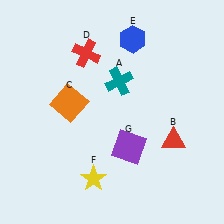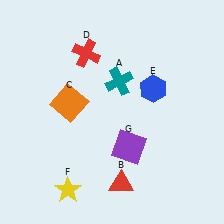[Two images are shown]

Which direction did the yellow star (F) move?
The yellow star (F) moved left.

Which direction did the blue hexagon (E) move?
The blue hexagon (E) moved down.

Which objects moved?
The objects that moved are: the red triangle (B), the blue hexagon (E), the yellow star (F).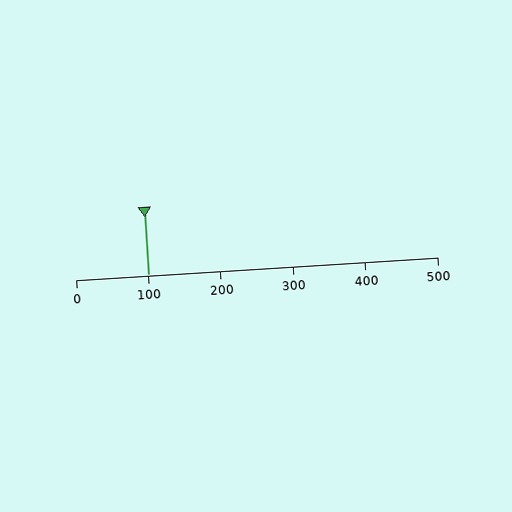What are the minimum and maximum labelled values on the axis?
The axis runs from 0 to 500.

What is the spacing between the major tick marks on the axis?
The major ticks are spaced 100 apart.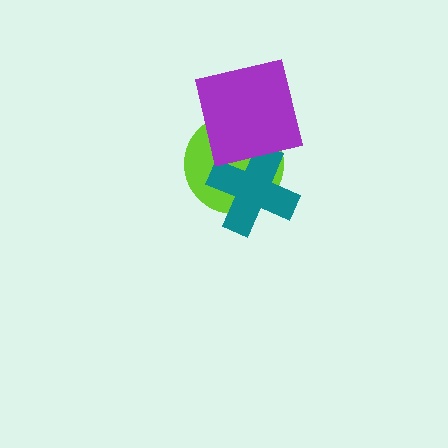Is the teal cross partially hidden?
Yes, it is partially covered by another shape.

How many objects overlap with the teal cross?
2 objects overlap with the teal cross.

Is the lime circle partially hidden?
Yes, it is partially covered by another shape.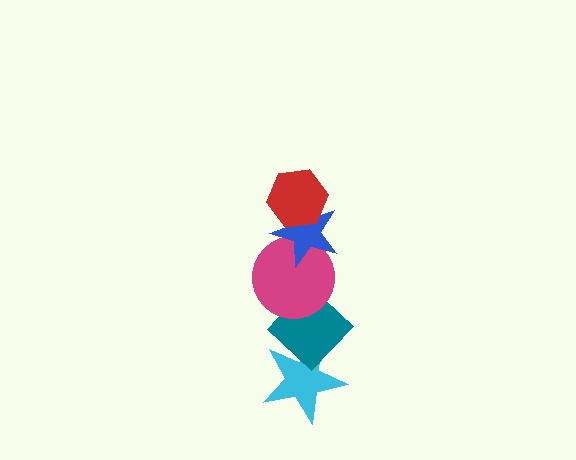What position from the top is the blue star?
The blue star is 2nd from the top.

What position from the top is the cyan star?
The cyan star is 5th from the top.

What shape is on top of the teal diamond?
The magenta circle is on top of the teal diamond.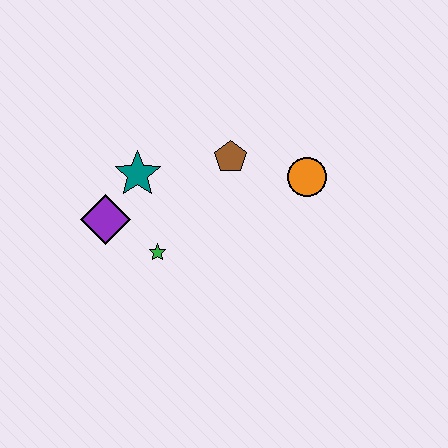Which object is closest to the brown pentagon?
The orange circle is closest to the brown pentagon.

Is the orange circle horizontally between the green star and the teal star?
No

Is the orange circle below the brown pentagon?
Yes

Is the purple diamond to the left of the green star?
Yes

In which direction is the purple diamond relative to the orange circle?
The purple diamond is to the left of the orange circle.